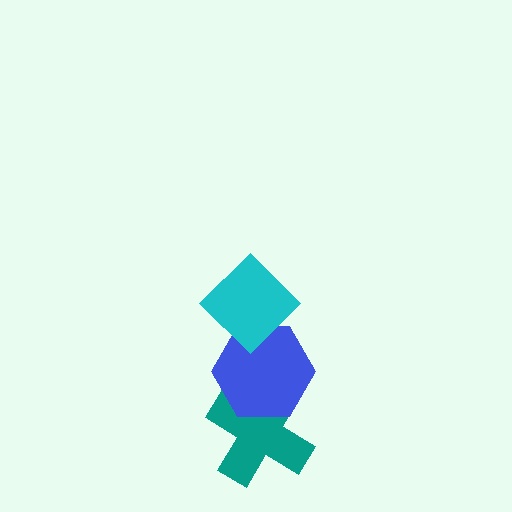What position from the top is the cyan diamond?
The cyan diamond is 1st from the top.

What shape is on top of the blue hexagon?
The cyan diamond is on top of the blue hexagon.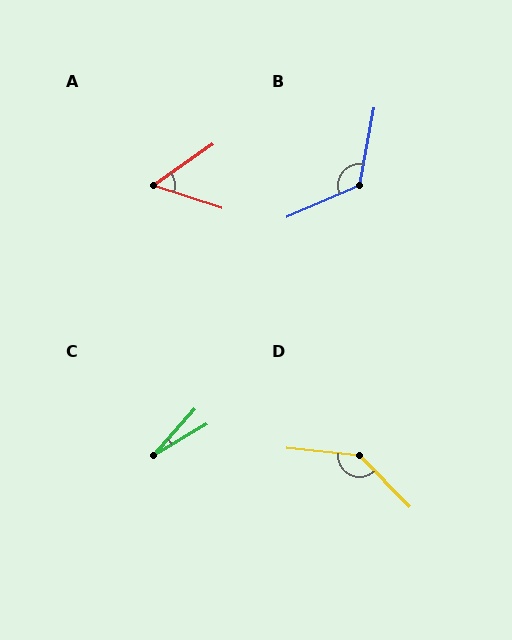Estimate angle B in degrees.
Approximately 123 degrees.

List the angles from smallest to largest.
C (17°), A (54°), B (123°), D (140°).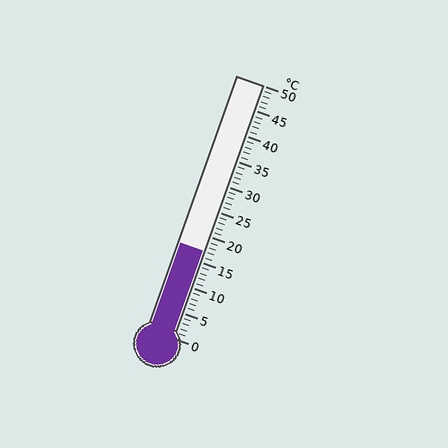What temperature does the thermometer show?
The thermometer shows approximately 17°C.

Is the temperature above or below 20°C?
The temperature is below 20°C.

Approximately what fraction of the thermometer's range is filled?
The thermometer is filled to approximately 35% of its range.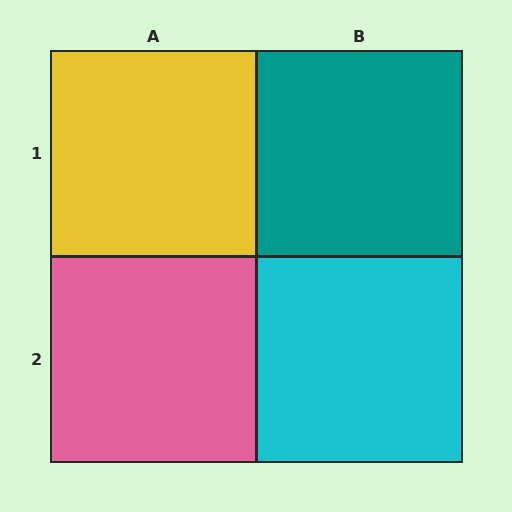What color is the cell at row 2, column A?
Pink.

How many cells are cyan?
1 cell is cyan.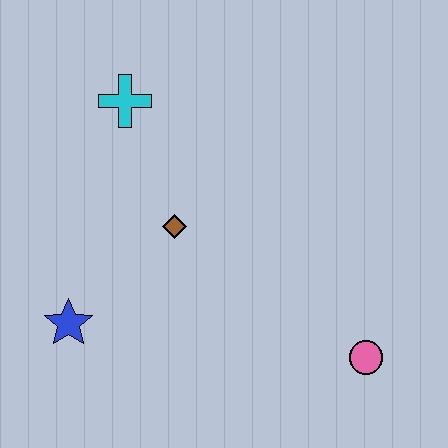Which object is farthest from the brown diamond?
The pink circle is farthest from the brown diamond.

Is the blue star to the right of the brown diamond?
No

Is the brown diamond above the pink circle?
Yes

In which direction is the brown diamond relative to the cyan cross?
The brown diamond is below the cyan cross.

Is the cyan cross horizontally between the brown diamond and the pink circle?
No